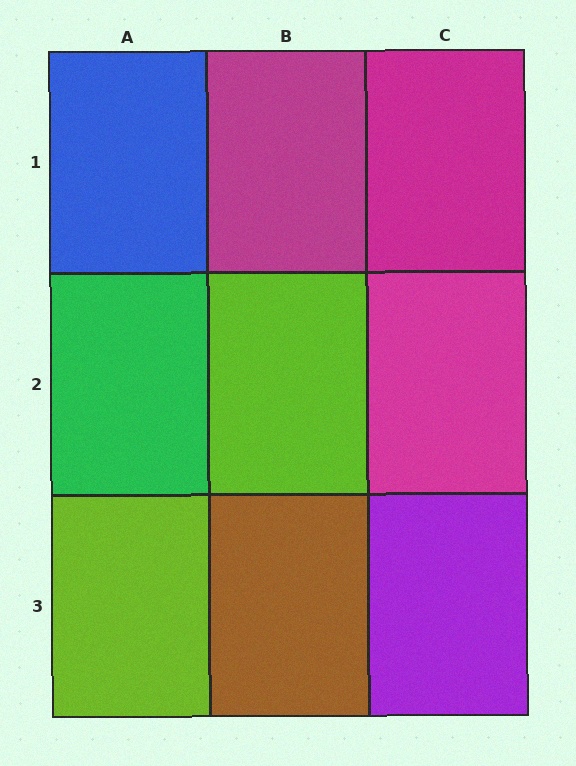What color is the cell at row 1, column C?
Magenta.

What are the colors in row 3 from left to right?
Lime, brown, purple.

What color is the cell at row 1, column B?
Magenta.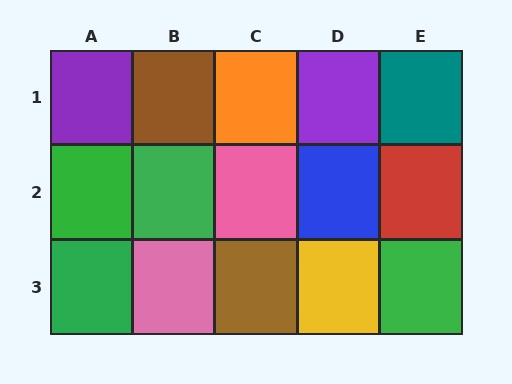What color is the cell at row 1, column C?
Orange.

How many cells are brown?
2 cells are brown.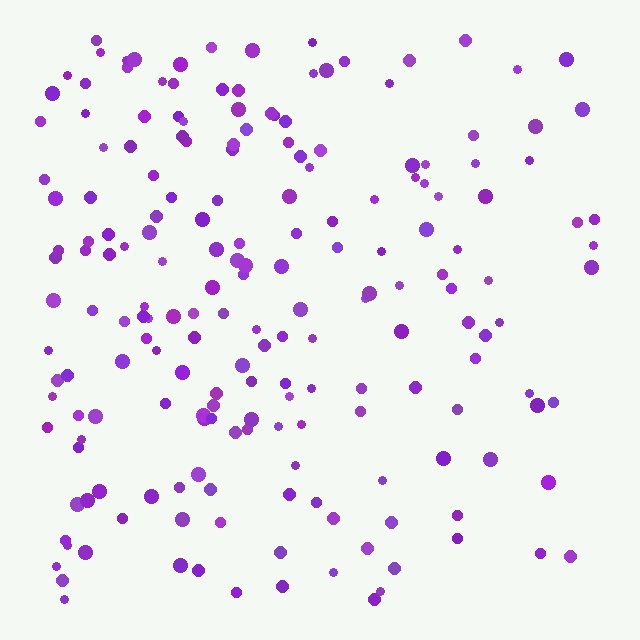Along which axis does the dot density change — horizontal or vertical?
Horizontal.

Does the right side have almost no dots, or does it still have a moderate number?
Still a moderate number, just noticeably fewer than the left.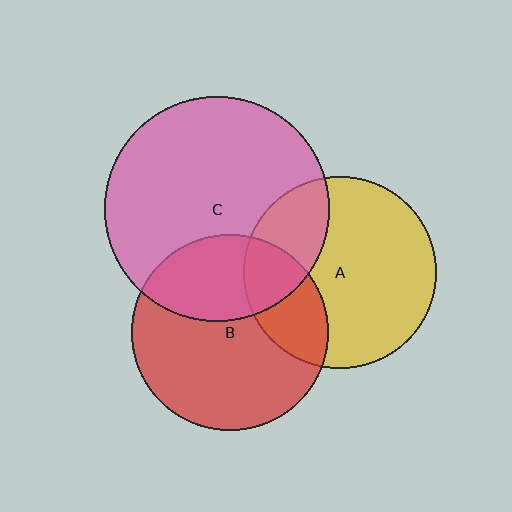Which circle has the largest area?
Circle C (pink).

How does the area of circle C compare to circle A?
Approximately 1.4 times.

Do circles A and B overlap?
Yes.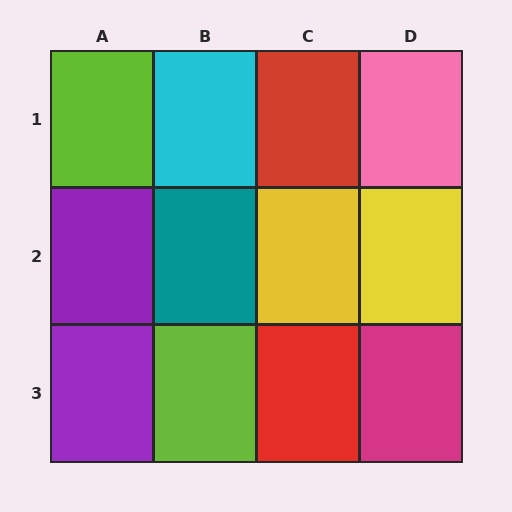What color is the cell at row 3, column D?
Magenta.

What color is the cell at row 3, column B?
Lime.